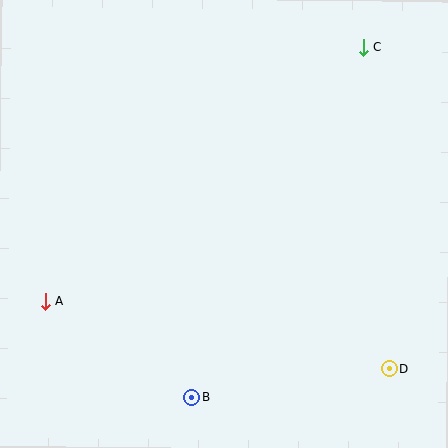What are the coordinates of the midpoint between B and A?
The midpoint between B and A is at (119, 349).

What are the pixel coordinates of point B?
Point B is at (192, 397).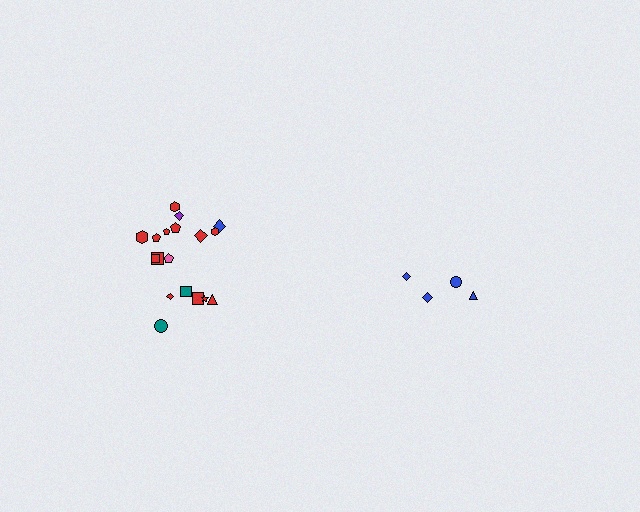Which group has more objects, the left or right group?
The left group.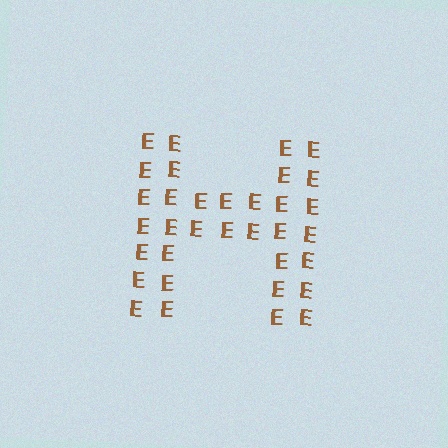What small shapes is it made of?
It is made of small letter E's.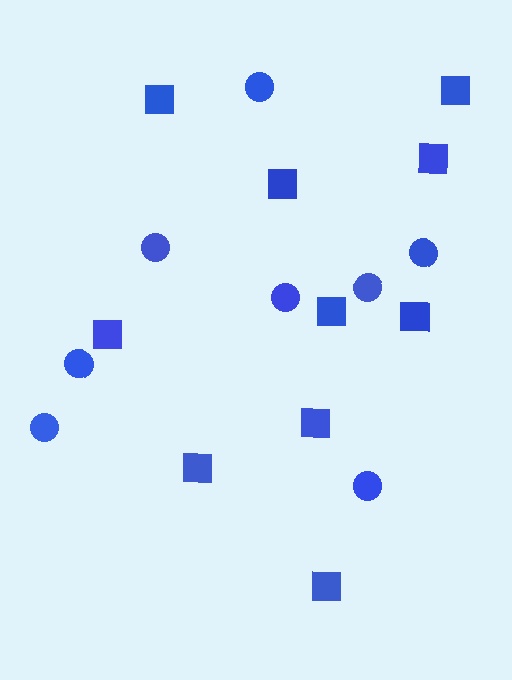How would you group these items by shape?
There are 2 groups: one group of circles (8) and one group of squares (10).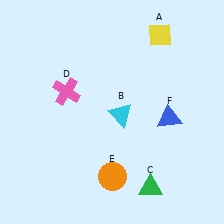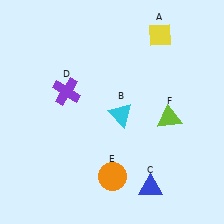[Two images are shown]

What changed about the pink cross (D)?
In Image 1, D is pink. In Image 2, it changed to purple.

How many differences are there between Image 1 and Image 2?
There are 3 differences between the two images.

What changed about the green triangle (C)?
In Image 1, C is green. In Image 2, it changed to blue.